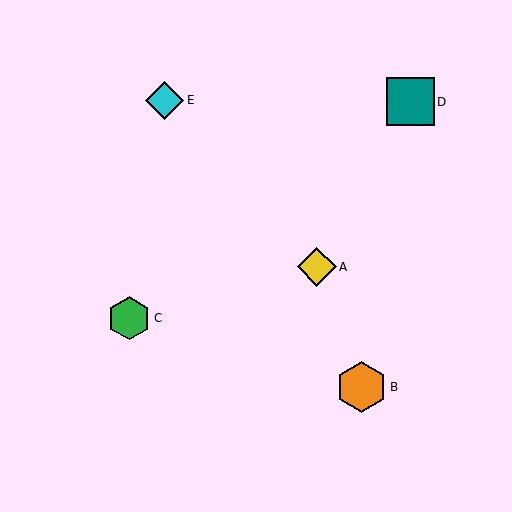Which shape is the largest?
The orange hexagon (labeled B) is the largest.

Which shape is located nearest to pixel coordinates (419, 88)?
The teal square (labeled D) at (410, 102) is nearest to that location.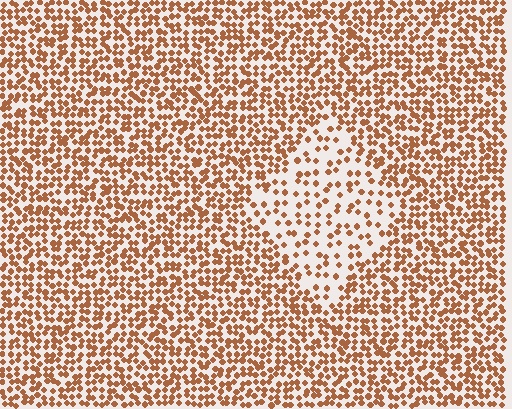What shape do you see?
I see a diamond.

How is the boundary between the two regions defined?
The boundary is defined by a change in element density (approximately 2.2x ratio). All elements are the same color, size, and shape.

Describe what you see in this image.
The image contains small brown elements arranged at two different densities. A diamond-shaped region is visible where the elements are less densely packed than the surrounding area.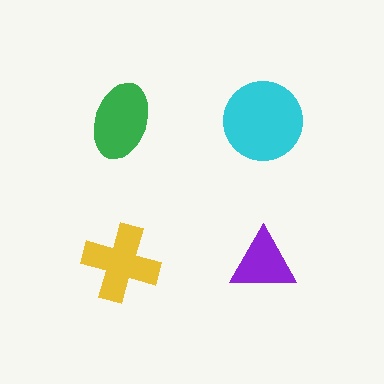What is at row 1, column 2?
A cyan circle.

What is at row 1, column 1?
A green ellipse.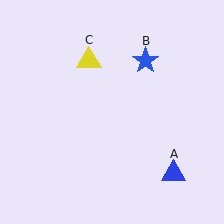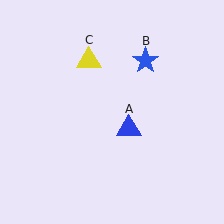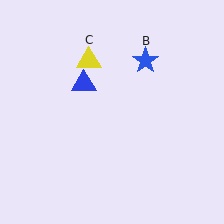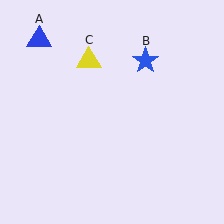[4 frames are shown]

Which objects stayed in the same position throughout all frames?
Blue star (object B) and yellow triangle (object C) remained stationary.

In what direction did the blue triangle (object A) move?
The blue triangle (object A) moved up and to the left.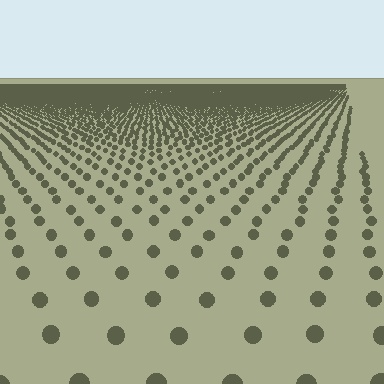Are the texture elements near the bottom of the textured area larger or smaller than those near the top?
Larger. Near the bottom, elements are closer to the viewer and appear at a bigger on-screen size.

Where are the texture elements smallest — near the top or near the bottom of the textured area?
Near the top.